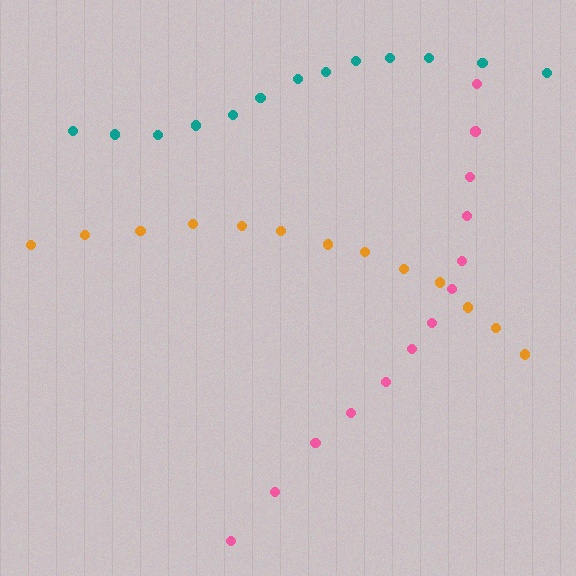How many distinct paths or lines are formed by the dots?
There are 3 distinct paths.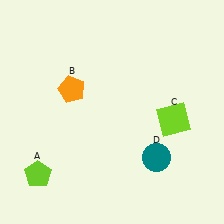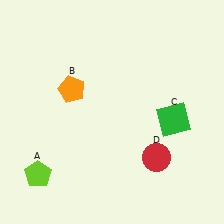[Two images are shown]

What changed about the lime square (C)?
In Image 1, C is lime. In Image 2, it changed to green.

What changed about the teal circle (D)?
In Image 1, D is teal. In Image 2, it changed to red.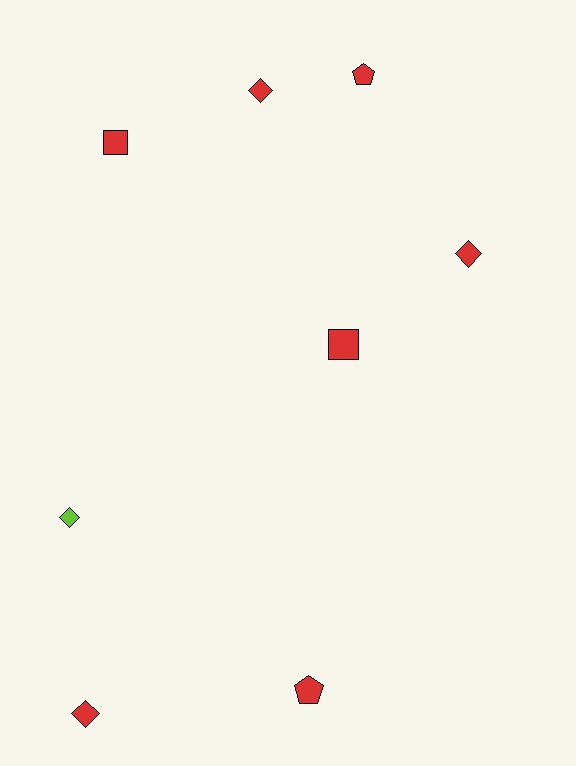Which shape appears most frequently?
Diamond, with 4 objects.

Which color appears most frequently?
Red, with 7 objects.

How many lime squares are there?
There are no lime squares.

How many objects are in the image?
There are 8 objects.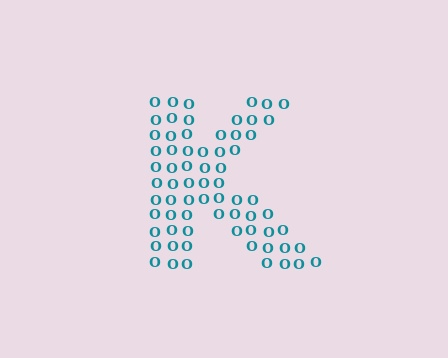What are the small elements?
The small elements are letter O's.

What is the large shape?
The large shape is the letter K.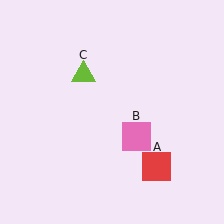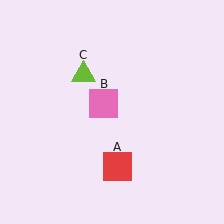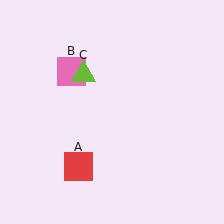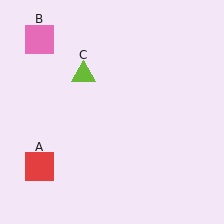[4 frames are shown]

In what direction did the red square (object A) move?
The red square (object A) moved left.